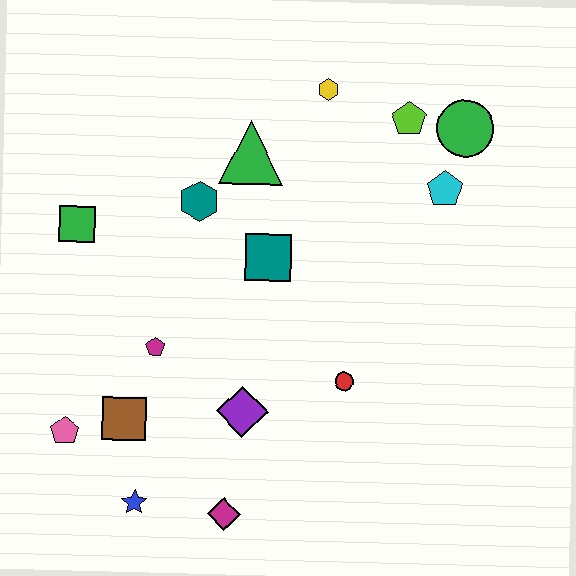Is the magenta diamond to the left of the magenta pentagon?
No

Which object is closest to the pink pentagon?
The brown square is closest to the pink pentagon.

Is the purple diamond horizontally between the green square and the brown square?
No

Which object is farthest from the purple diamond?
The green circle is farthest from the purple diamond.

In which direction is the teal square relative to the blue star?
The teal square is above the blue star.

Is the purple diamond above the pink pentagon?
Yes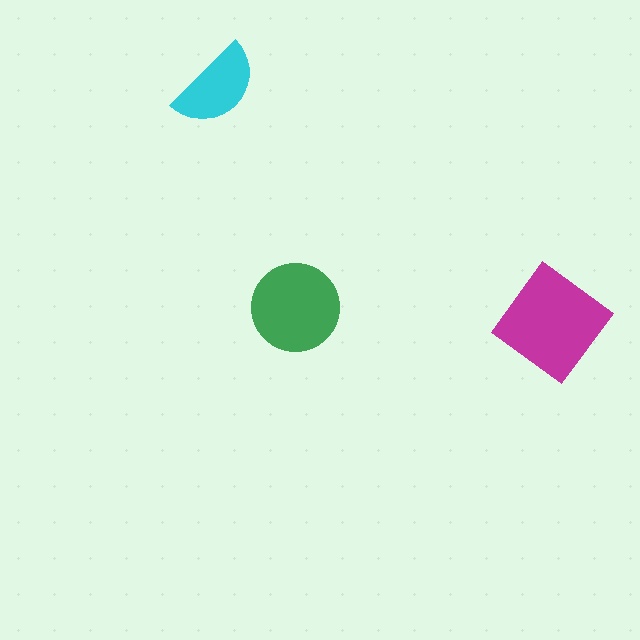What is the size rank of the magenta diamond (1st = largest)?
1st.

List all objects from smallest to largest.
The cyan semicircle, the green circle, the magenta diamond.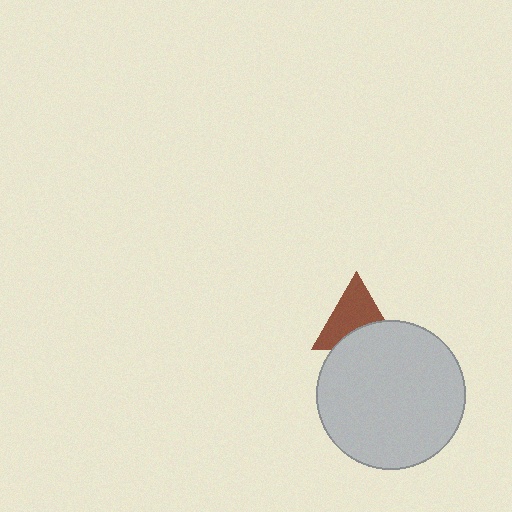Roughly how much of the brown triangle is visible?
About half of it is visible (roughly 64%).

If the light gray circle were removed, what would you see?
You would see the complete brown triangle.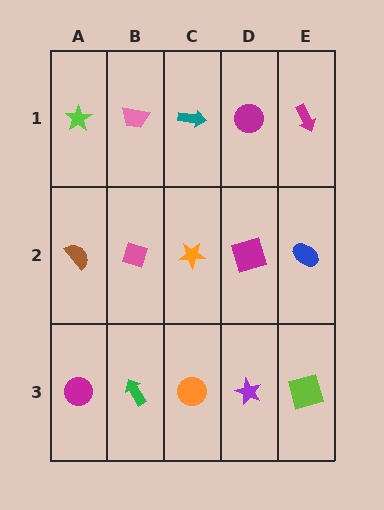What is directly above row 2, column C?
A teal arrow.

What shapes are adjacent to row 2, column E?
A magenta arrow (row 1, column E), a lime square (row 3, column E), a magenta square (row 2, column D).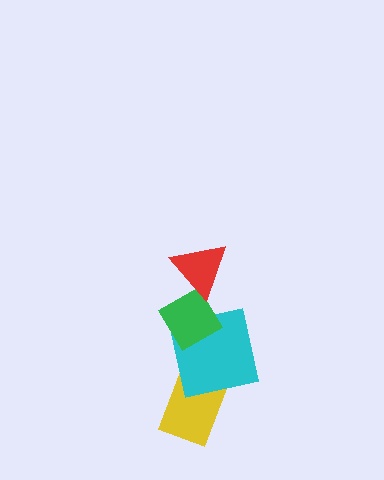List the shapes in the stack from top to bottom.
From top to bottom: the red triangle, the green diamond, the cyan square, the yellow rectangle.